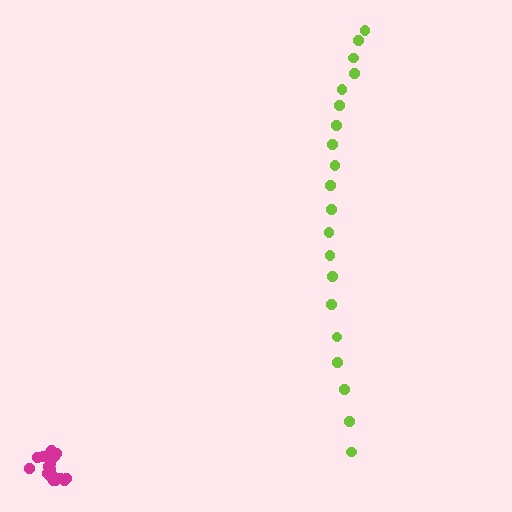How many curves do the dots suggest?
There are 2 distinct paths.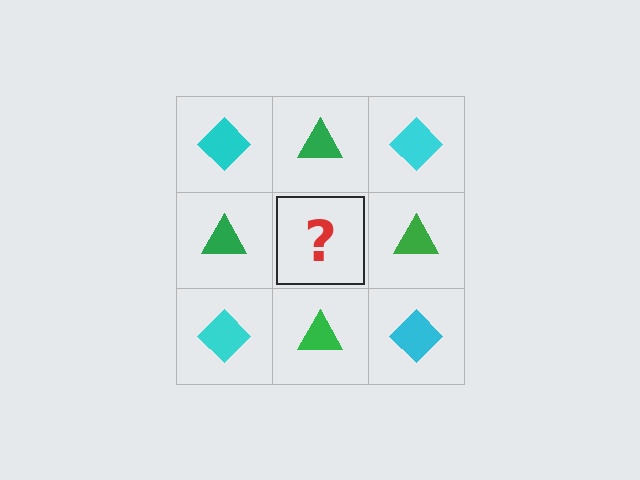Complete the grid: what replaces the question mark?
The question mark should be replaced with a cyan diamond.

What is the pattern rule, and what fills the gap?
The rule is that it alternates cyan diamond and green triangle in a checkerboard pattern. The gap should be filled with a cyan diamond.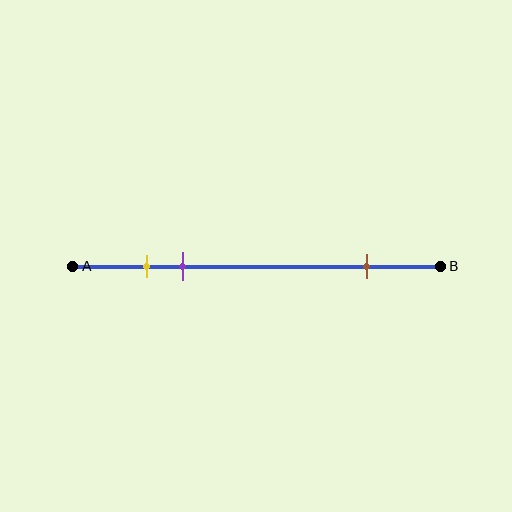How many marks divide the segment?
There are 3 marks dividing the segment.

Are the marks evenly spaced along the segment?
No, the marks are not evenly spaced.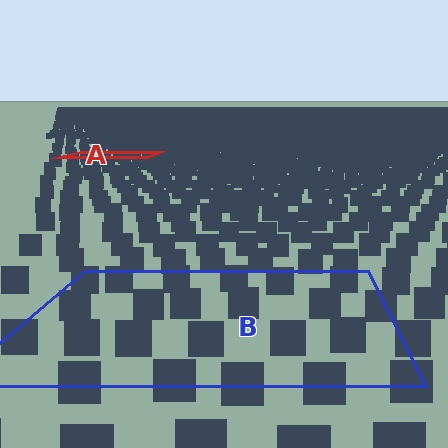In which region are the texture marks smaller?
The texture marks are smaller in region A, because it is farther away.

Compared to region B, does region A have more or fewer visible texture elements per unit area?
Region A has more texture elements per unit area — they are packed more densely because it is farther away.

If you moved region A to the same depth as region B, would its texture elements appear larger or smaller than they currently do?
They would appear larger. At a closer depth, the same texture elements are projected at a bigger on-screen size.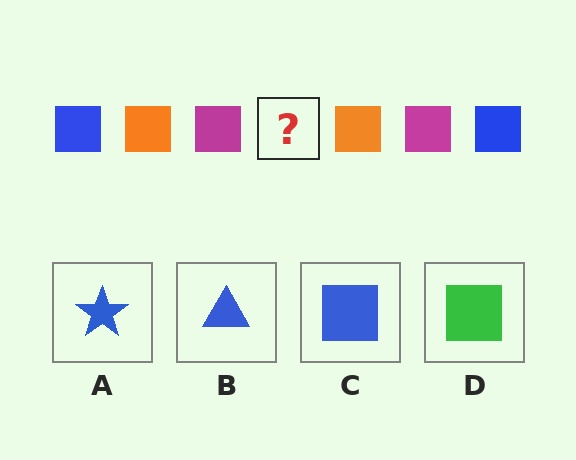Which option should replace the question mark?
Option C.